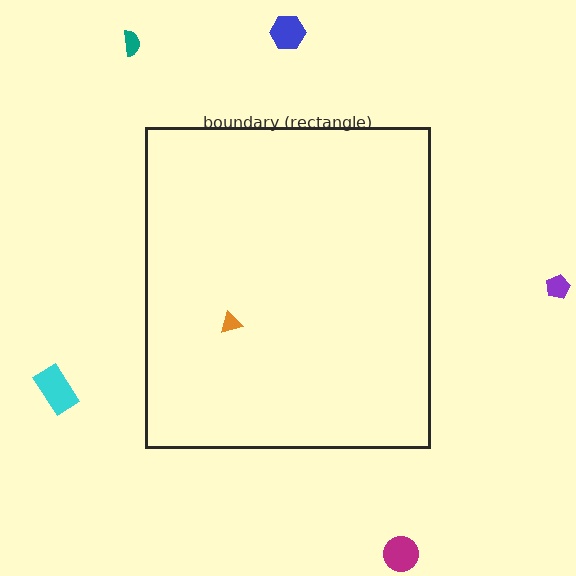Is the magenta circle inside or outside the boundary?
Outside.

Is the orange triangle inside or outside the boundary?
Inside.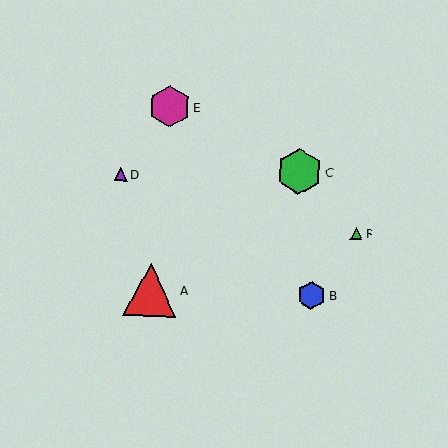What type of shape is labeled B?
Shape B is a blue hexagon.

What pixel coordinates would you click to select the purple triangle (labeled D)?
Click at (121, 175) to select the purple triangle D.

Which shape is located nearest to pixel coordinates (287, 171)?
The green hexagon (labeled C) at (299, 172) is nearest to that location.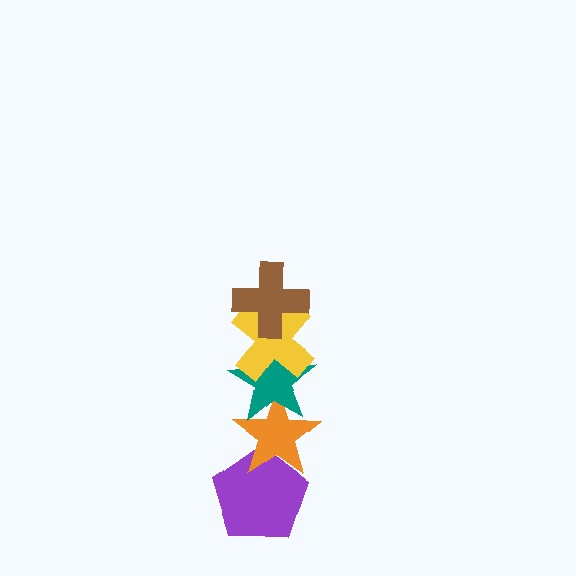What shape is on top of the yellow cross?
The brown cross is on top of the yellow cross.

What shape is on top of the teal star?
The yellow cross is on top of the teal star.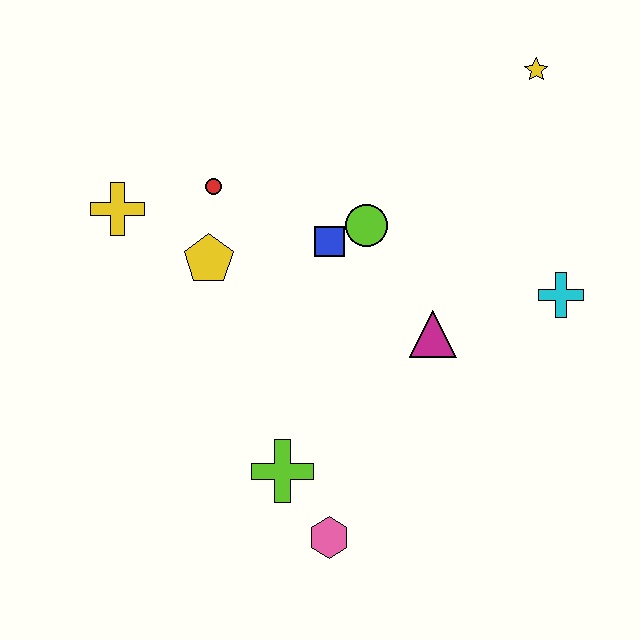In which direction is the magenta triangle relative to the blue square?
The magenta triangle is to the right of the blue square.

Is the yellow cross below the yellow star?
Yes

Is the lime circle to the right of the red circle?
Yes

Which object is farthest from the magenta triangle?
The yellow cross is farthest from the magenta triangle.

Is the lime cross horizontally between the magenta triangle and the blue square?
No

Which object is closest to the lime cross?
The pink hexagon is closest to the lime cross.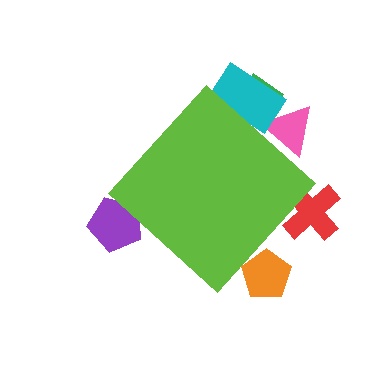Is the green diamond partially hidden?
Yes, the green diamond is partially hidden behind the lime diamond.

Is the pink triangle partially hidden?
Yes, the pink triangle is partially hidden behind the lime diamond.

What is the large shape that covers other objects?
A lime diamond.